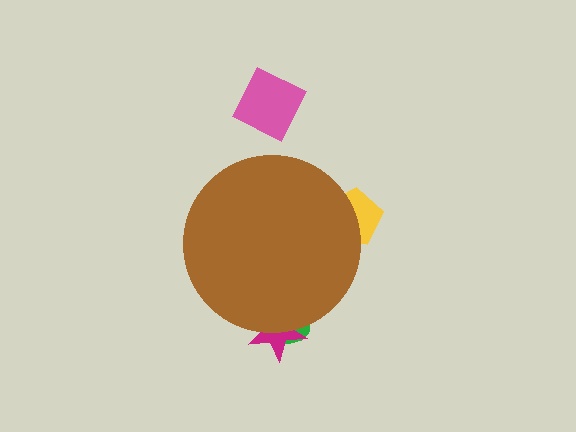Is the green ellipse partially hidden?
Yes, the green ellipse is partially hidden behind the brown circle.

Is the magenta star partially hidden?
Yes, the magenta star is partially hidden behind the brown circle.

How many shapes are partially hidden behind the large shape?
3 shapes are partially hidden.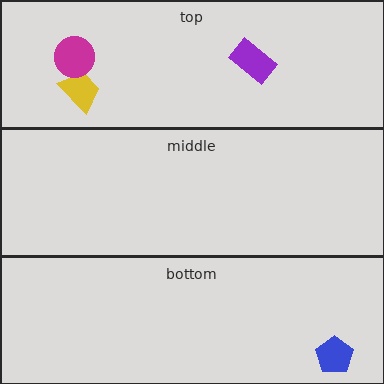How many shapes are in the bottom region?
1.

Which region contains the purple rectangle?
The top region.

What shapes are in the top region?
The yellow trapezoid, the purple rectangle, the magenta circle.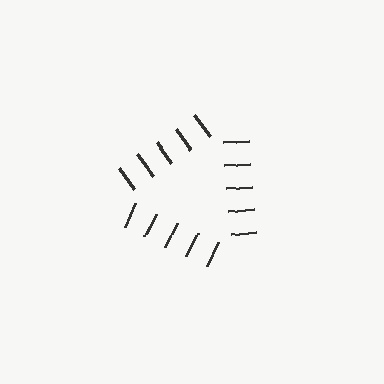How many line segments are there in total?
15 — 5 along each of the 3 edges.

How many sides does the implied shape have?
3 sides — the line-ends trace a triangle.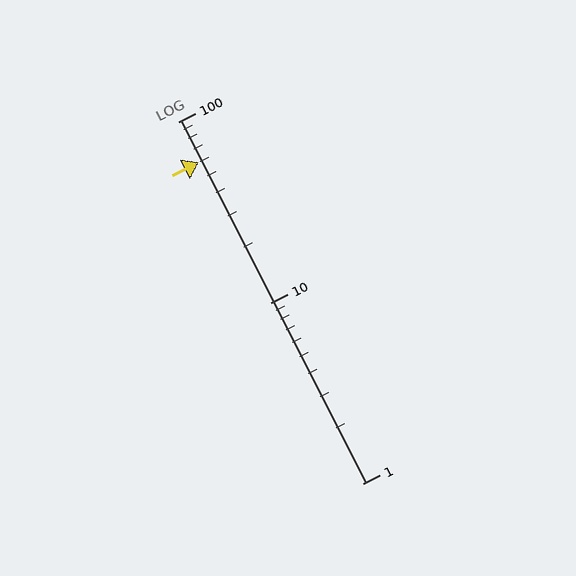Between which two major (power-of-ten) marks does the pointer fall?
The pointer is between 10 and 100.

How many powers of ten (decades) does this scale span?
The scale spans 2 decades, from 1 to 100.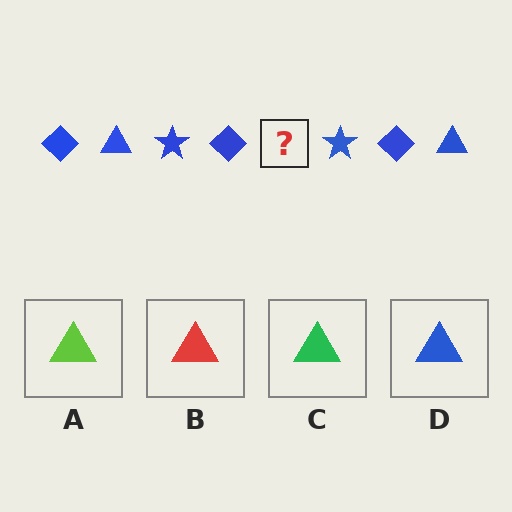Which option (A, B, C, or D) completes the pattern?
D.